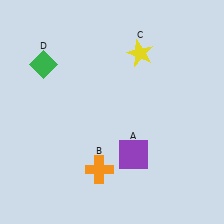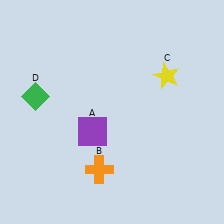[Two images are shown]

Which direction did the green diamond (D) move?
The green diamond (D) moved down.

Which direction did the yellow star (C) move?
The yellow star (C) moved right.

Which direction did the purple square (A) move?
The purple square (A) moved left.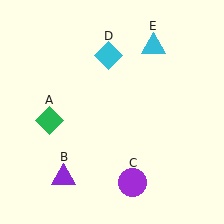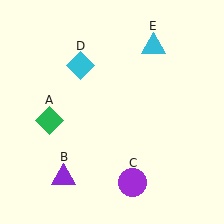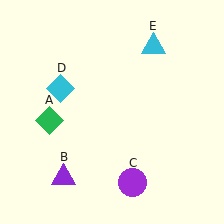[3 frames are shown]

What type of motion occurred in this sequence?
The cyan diamond (object D) rotated counterclockwise around the center of the scene.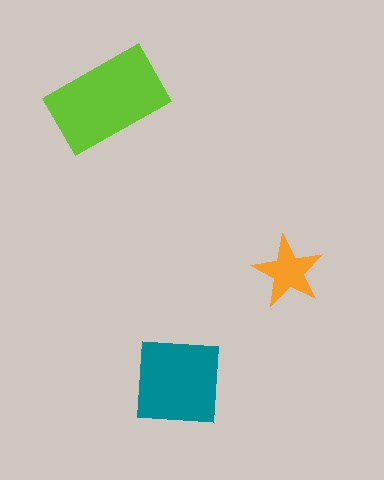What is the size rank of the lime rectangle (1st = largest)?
1st.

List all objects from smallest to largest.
The orange star, the teal square, the lime rectangle.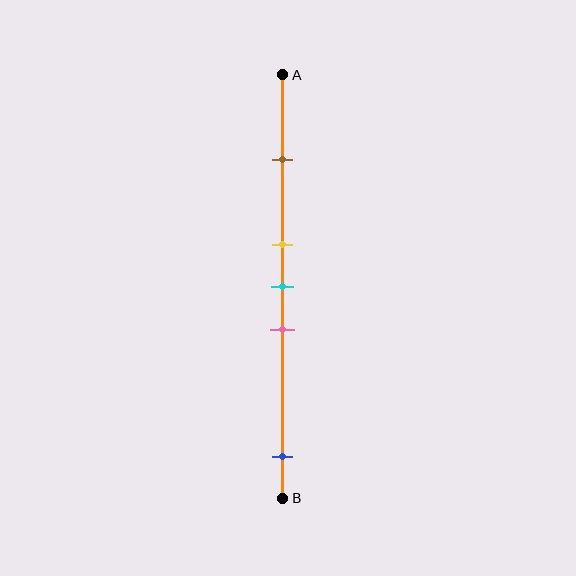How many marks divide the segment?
There are 5 marks dividing the segment.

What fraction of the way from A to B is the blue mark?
The blue mark is approximately 90% (0.9) of the way from A to B.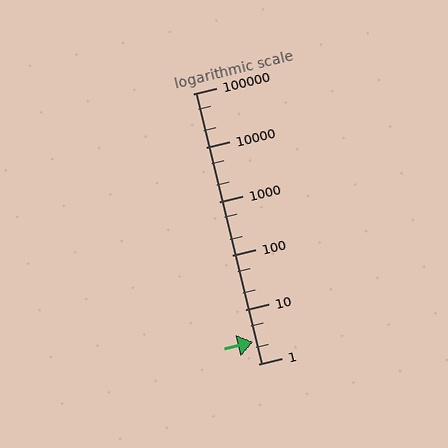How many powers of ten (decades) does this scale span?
The scale spans 5 decades, from 1 to 100000.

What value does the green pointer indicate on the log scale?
The pointer indicates approximately 2.5.